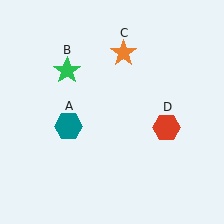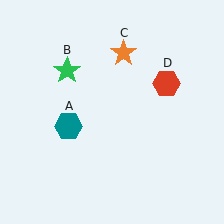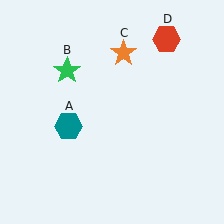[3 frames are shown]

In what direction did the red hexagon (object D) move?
The red hexagon (object D) moved up.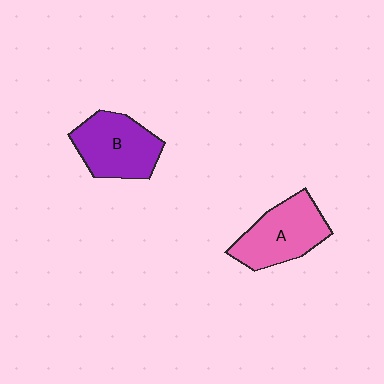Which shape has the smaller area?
Shape A (pink).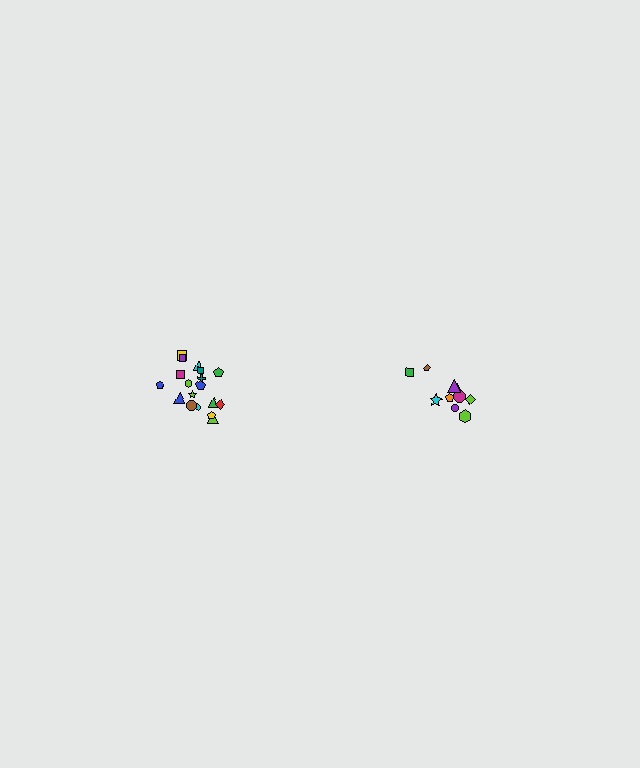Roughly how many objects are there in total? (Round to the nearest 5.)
Roughly 30 objects in total.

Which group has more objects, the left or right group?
The left group.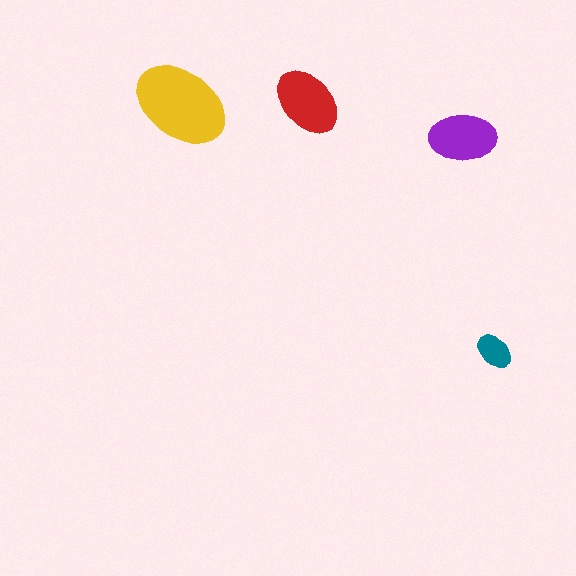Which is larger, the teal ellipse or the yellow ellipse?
The yellow one.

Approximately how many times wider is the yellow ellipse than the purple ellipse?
About 1.5 times wider.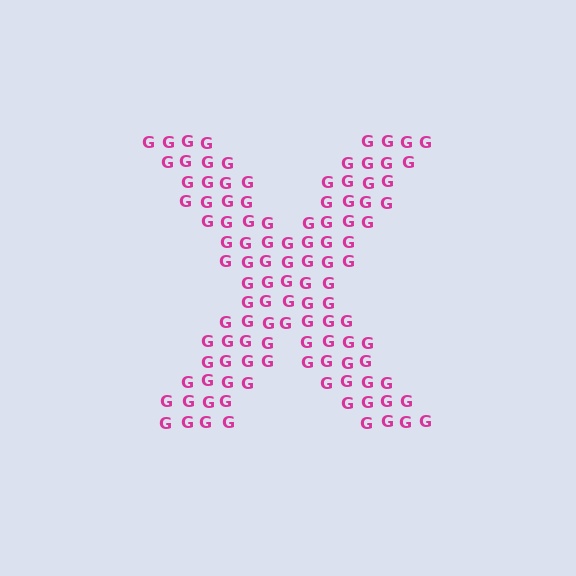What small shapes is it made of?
It is made of small letter G's.